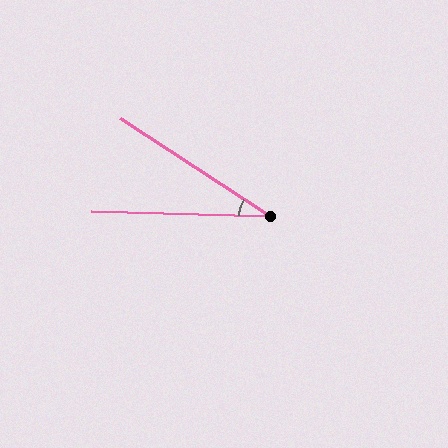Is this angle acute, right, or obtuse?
It is acute.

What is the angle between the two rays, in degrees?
Approximately 31 degrees.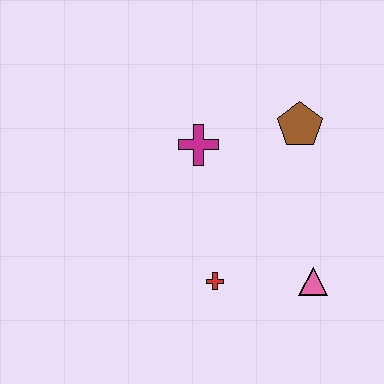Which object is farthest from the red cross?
The brown pentagon is farthest from the red cross.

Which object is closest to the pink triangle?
The red cross is closest to the pink triangle.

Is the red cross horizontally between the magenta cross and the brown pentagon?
Yes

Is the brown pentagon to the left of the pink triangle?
Yes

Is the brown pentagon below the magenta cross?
No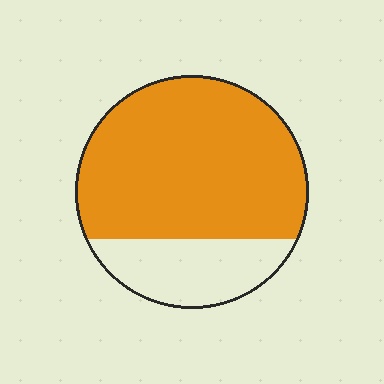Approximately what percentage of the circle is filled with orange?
Approximately 75%.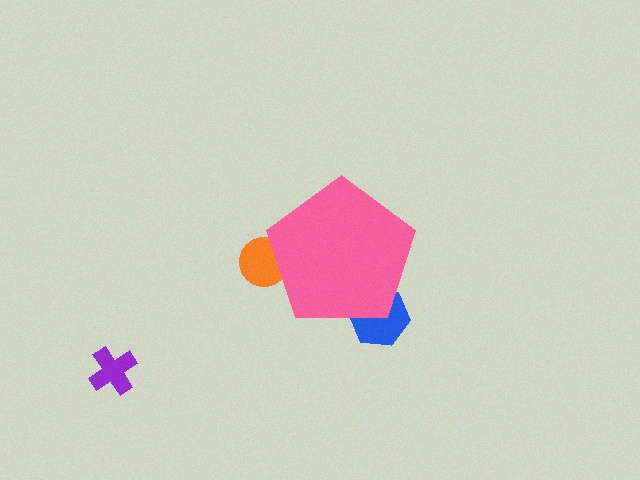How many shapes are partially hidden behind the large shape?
2 shapes are partially hidden.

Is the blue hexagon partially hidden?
Yes, the blue hexagon is partially hidden behind the pink pentagon.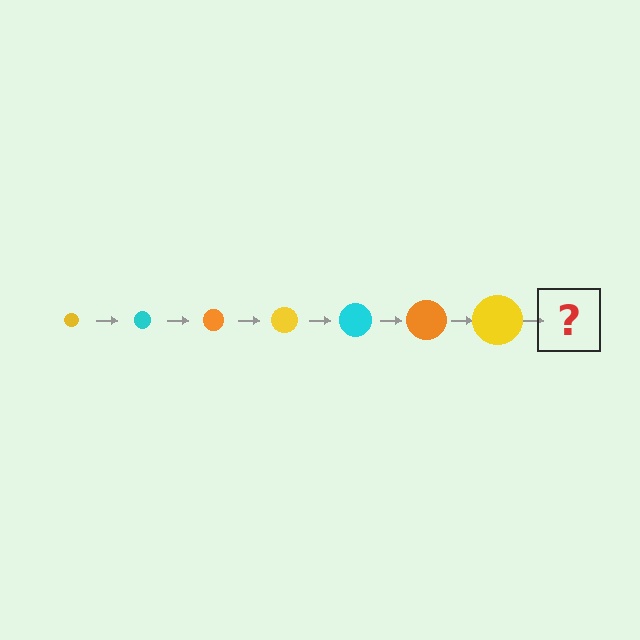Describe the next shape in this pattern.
It should be a cyan circle, larger than the previous one.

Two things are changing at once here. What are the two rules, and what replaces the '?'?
The two rules are that the circle grows larger each step and the color cycles through yellow, cyan, and orange. The '?' should be a cyan circle, larger than the previous one.